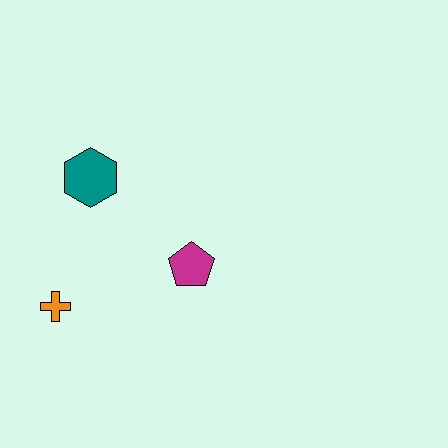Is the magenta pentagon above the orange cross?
Yes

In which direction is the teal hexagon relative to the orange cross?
The teal hexagon is above the orange cross.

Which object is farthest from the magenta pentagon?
The orange cross is farthest from the magenta pentagon.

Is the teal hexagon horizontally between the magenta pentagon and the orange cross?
Yes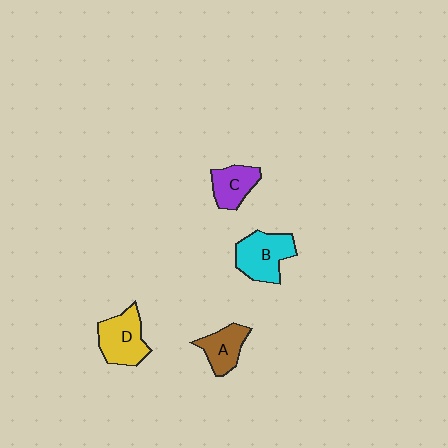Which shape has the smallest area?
Shape C (purple).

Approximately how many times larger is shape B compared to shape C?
Approximately 1.5 times.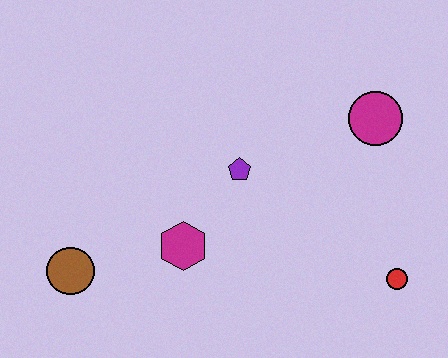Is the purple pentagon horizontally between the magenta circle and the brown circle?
Yes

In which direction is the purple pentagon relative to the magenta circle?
The purple pentagon is to the left of the magenta circle.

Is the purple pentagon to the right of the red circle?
No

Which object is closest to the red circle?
The magenta circle is closest to the red circle.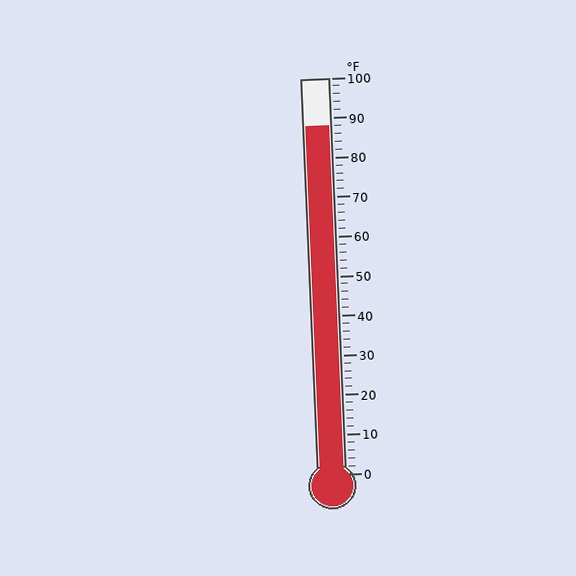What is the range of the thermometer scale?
The thermometer scale ranges from 0°F to 100°F.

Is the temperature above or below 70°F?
The temperature is above 70°F.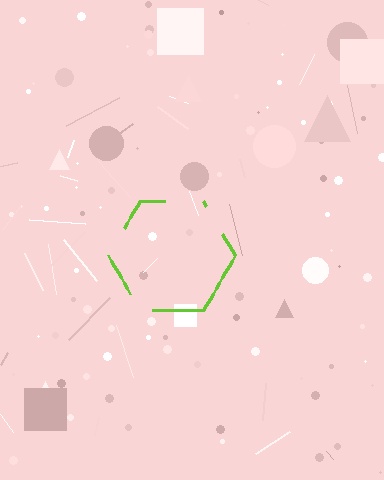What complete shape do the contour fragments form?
The contour fragments form a hexagon.